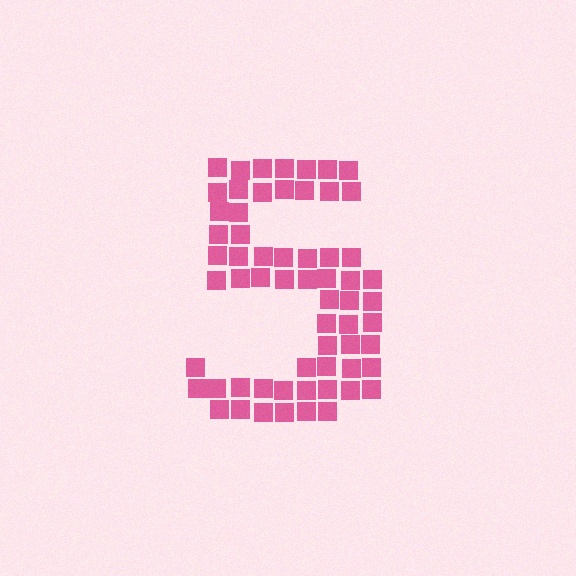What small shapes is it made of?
It is made of small squares.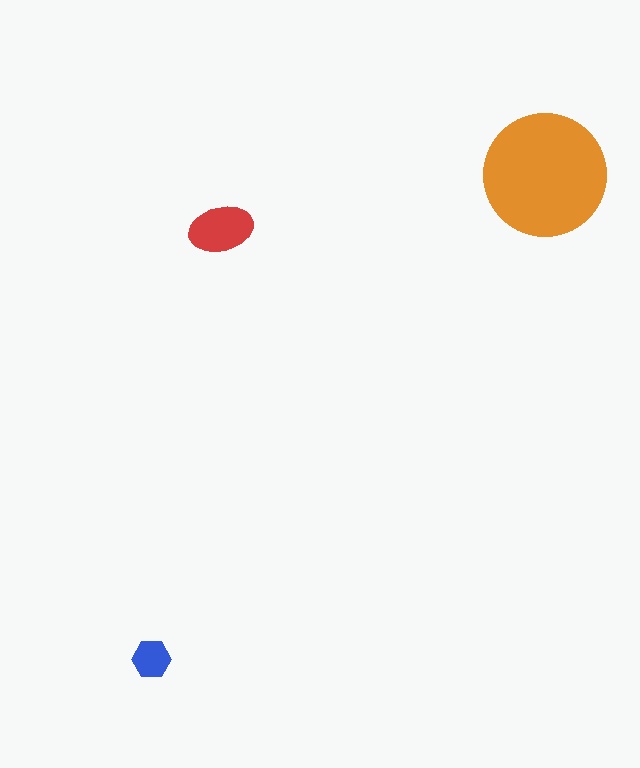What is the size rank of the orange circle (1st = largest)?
1st.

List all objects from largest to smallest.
The orange circle, the red ellipse, the blue hexagon.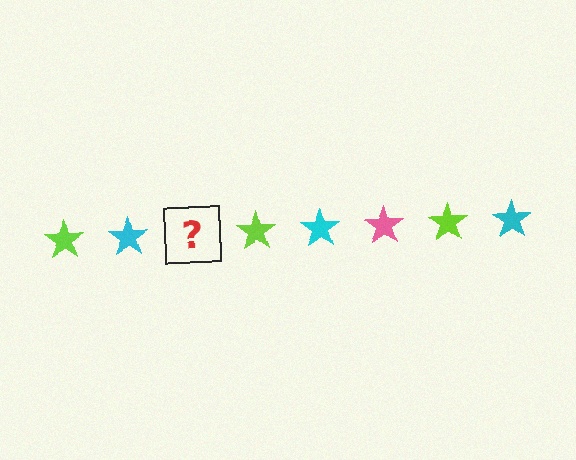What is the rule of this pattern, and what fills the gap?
The rule is that the pattern cycles through lime, cyan, pink stars. The gap should be filled with a pink star.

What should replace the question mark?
The question mark should be replaced with a pink star.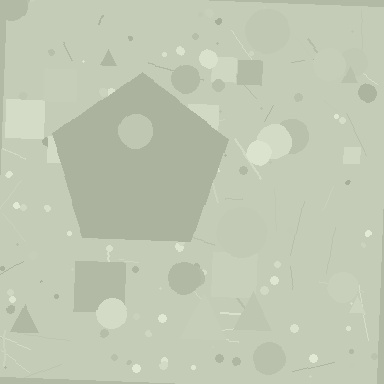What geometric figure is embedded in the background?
A pentagon is embedded in the background.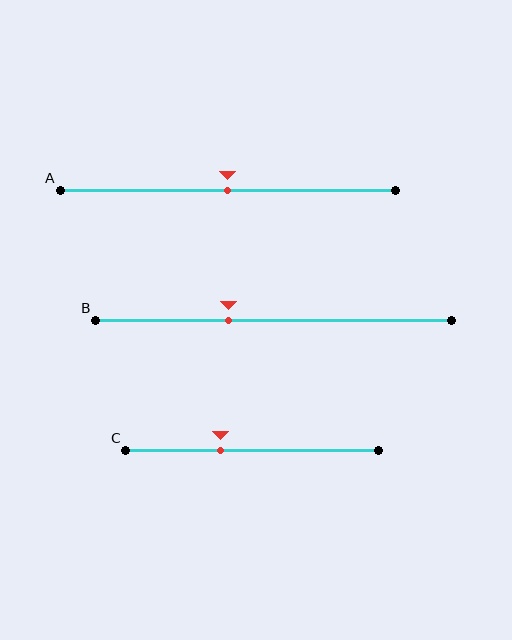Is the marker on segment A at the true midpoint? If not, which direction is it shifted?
Yes, the marker on segment A is at the true midpoint.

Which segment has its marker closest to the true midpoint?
Segment A has its marker closest to the true midpoint.